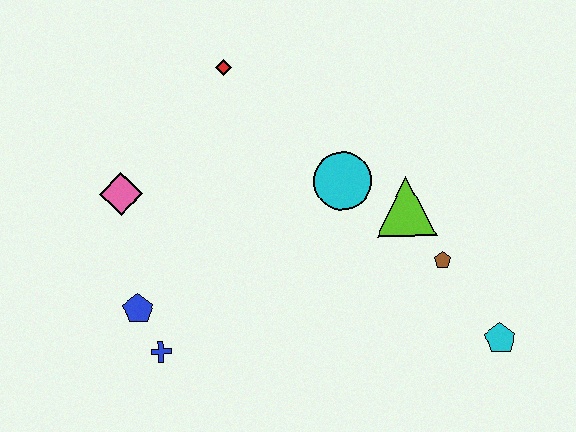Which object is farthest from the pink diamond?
The cyan pentagon is farthest from the pink diamond.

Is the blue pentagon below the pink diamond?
Yes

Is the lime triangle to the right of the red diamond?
Yes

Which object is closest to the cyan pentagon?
The brown pentagon is closest to the cyan pentagon.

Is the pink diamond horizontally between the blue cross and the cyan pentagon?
No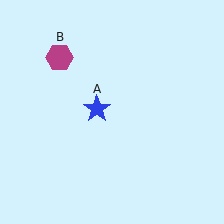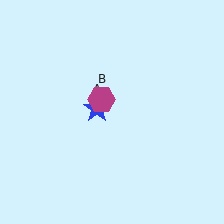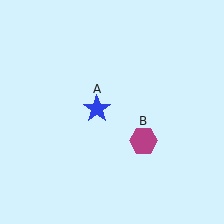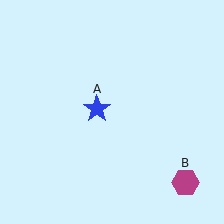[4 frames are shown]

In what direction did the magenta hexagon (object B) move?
The magenta hexagon (object B) moved down and to the right.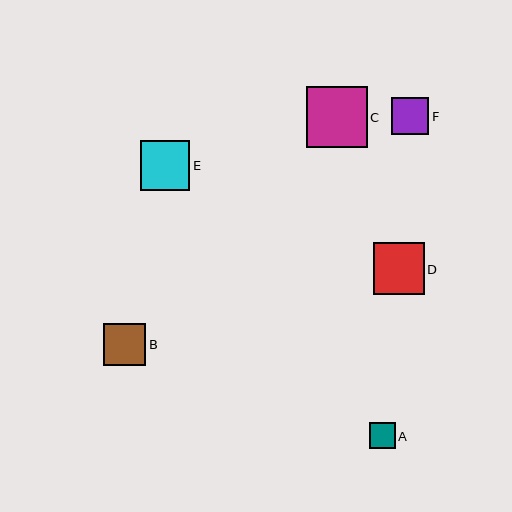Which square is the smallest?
Square A is the smallest with a size of approximately 26 pixels.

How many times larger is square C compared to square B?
Square C is approximately 1.4 times the size of square B.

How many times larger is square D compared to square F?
Square D is approximately 1.4 times the size of square F.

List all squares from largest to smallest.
From largest to smallest: C, D, E, B, F, A.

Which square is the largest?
Square C is the largest with a size of approximately 61 pixels.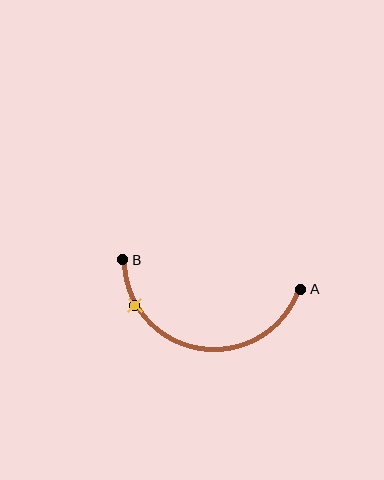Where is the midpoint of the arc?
The arc midpoint is the point on the curve farthest from the straight line joining A and B. It sits below that line.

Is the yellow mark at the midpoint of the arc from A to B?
No. The yellow mark lies on the arc but is closer to endpoint B. The arc midpoint would be at the point on the curve equidistant along the arc from both A and B.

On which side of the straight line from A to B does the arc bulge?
The arc bulges below the straight line connecting A and B.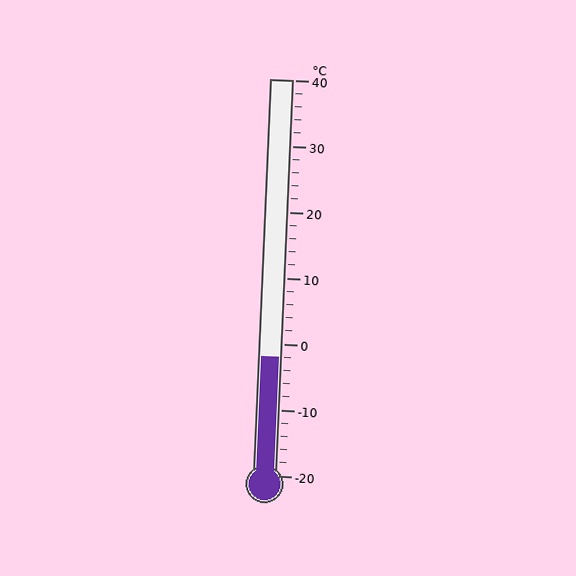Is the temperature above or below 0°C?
The temperature is below 0°C.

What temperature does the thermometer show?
The thermometer shows approximately -2°C.